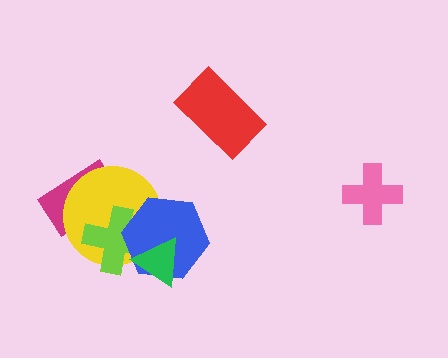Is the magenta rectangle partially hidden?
Yes, it is partially covered by another shape.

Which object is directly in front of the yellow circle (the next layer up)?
The lime cross is directly in front of the yellow circle.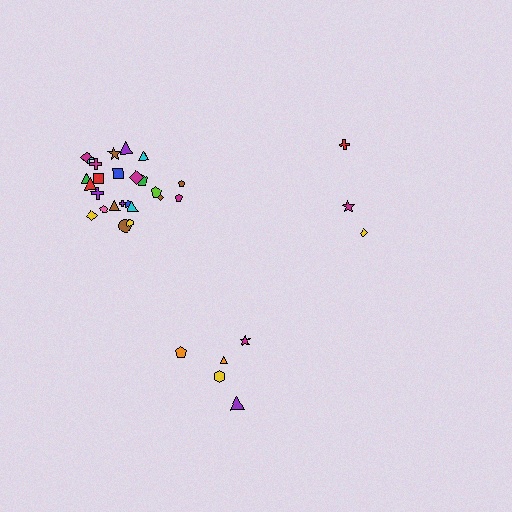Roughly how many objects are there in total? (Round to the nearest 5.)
Roughly 35 objects in total.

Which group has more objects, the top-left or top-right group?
The top-left group.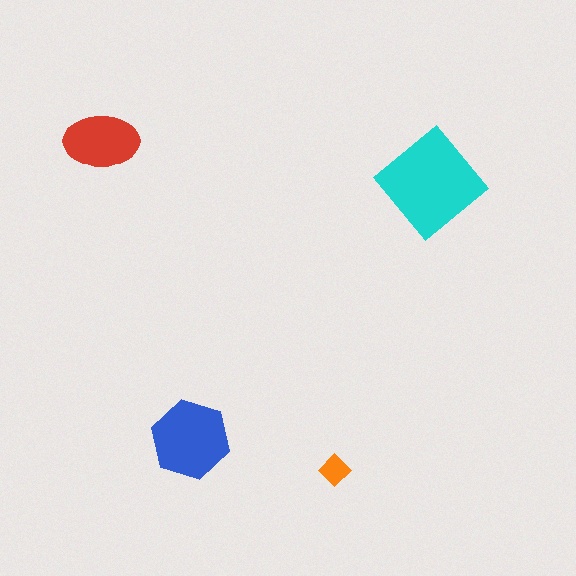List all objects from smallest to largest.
The orange diamond, the red ellipse, the blue hexagon, the cyan diamond.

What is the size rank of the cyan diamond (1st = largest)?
1st.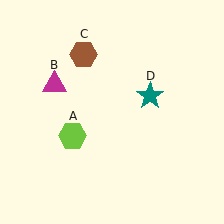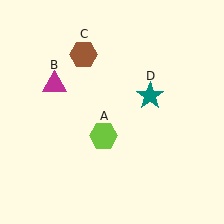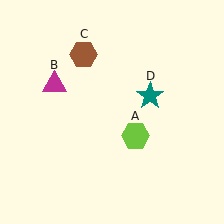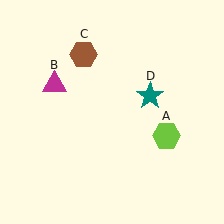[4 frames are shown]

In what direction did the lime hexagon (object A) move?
The lime hexagon (object A) moved right.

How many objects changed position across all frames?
1 object changed position: lime hexagon (object A).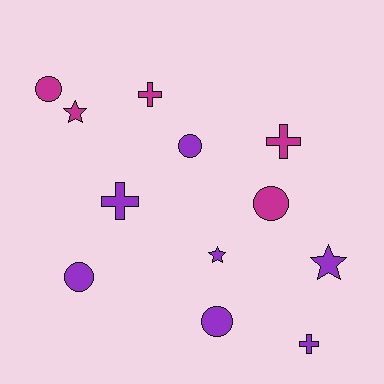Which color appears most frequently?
Purple, with 7 objects.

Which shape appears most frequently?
Circle, with 5 objects.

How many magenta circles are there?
There are 2 magenta circles.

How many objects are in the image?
There are 12 objects.